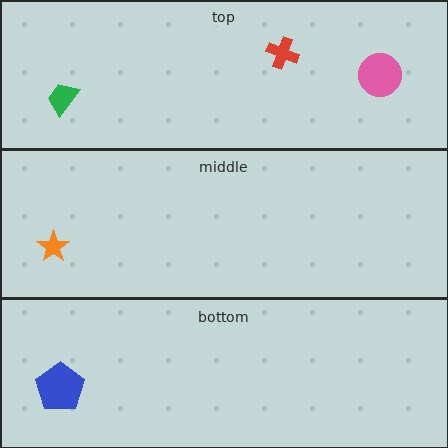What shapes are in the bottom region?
The blue pentagon.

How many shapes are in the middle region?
1.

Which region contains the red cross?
The top region.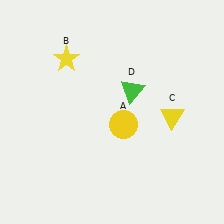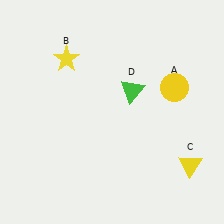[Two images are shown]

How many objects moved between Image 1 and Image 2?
2 objects moved between the two images.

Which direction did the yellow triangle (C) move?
The yellow triangle (C) moved down.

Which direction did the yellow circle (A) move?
The yellow circle (A) moved right.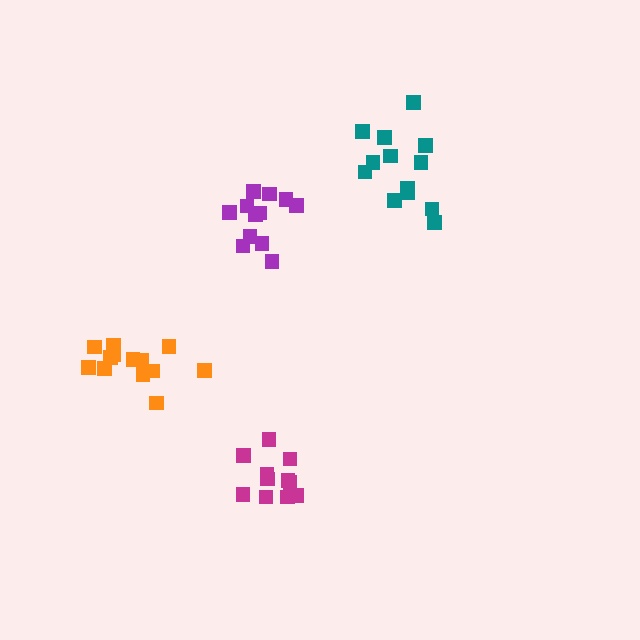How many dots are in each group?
Group 1: 12 dots, Group 2: 11 dots, Group 3: 14 dots, Group 4: 13 dots (50 total).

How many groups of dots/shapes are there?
There are 4 groups.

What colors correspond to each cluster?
The clusters are colored: purple, magenta, orange, teal.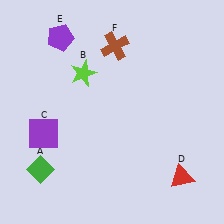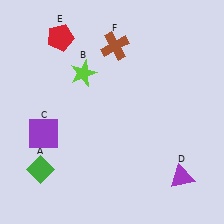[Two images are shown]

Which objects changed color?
D changed from red to purple. E changed from purple to red.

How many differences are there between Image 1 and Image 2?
There are 2 differences between the two images.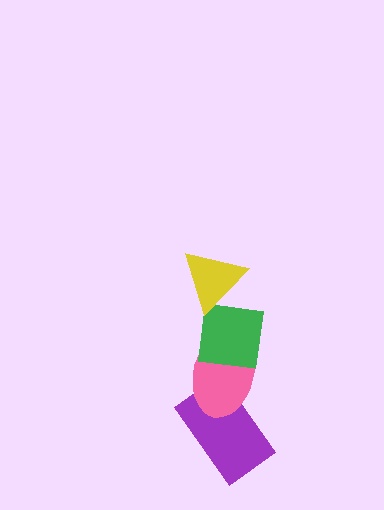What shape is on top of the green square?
The yellow triangle is on top of the green square.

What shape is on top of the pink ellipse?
The green square is on top of the pink ellipse.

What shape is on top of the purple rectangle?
The pink ellipse is on top of the purple rectangle.